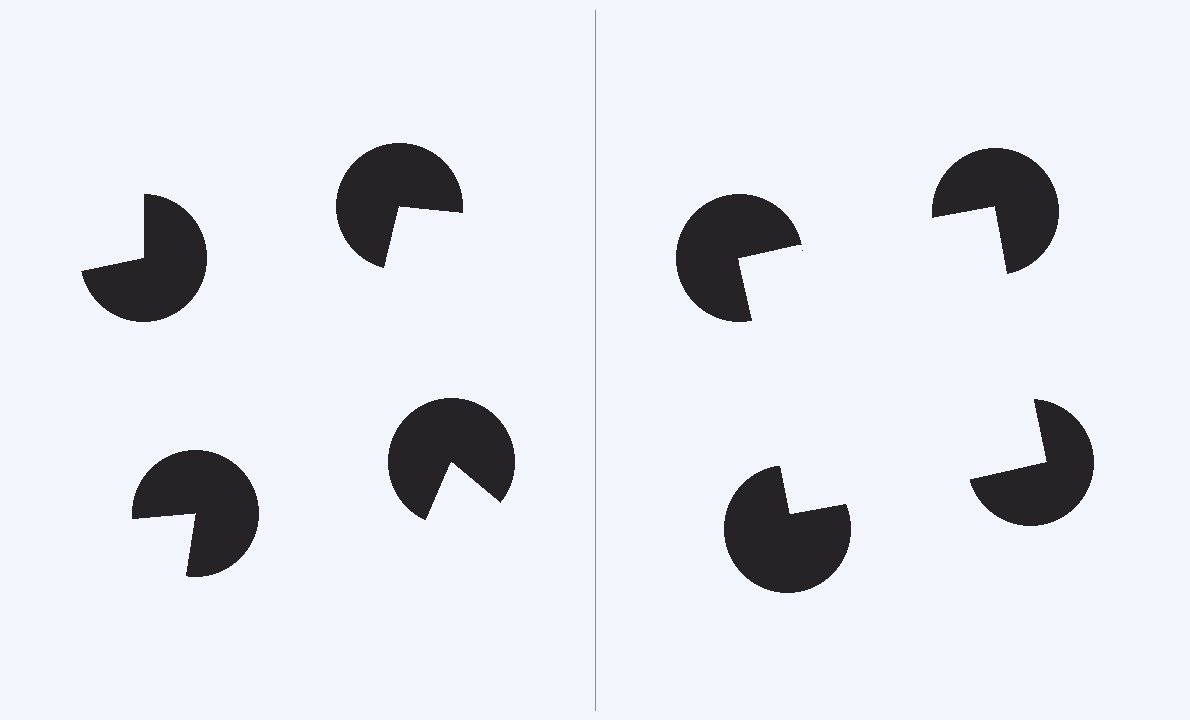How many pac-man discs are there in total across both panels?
8 — 4 on each side.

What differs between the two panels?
The pac-man discs are positioned identically on both sides; only the wedge orientations differ. On the right they align to a square; on the left they are misaligned.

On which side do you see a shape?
An illusory square appears on the right side. On the left side the wedge cuts are rotated, so no coherent shape forms.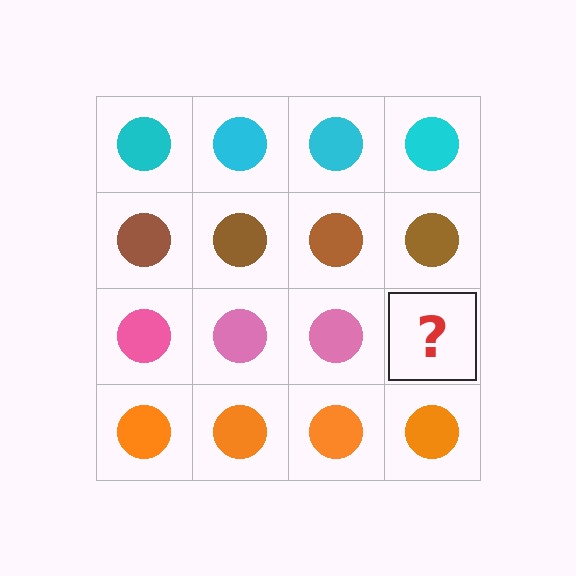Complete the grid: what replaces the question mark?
The question mark should be replaced with a pink circle.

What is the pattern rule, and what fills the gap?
The rule is that each row has a consistent color. The gap should be filled with a pink circle.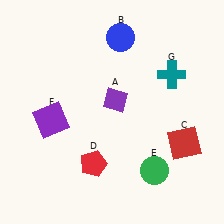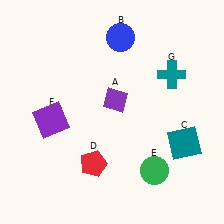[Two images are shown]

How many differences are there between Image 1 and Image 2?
There is 1 difference between the two images.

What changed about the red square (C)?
In Image 1, C is red. In Image 2, it changed to teal.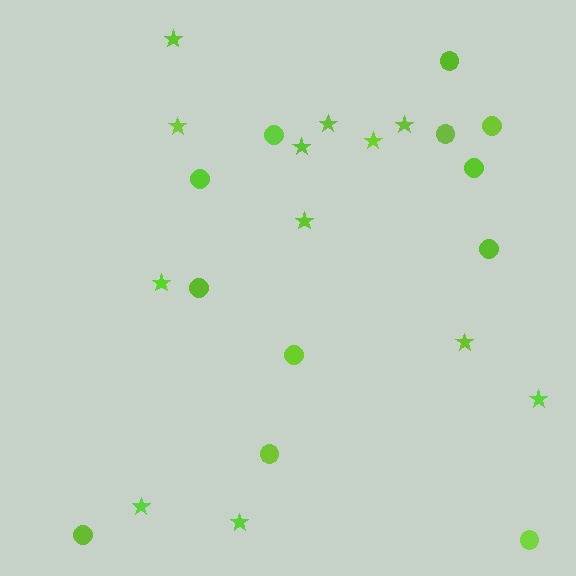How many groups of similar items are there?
There are 2 groups: one group of stars (12) and one group of circles (12).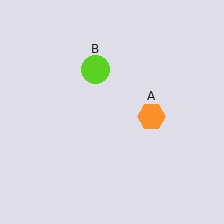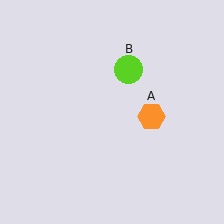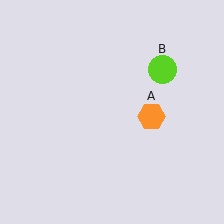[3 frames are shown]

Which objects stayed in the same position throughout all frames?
Orange hexagon (object A) remained stationary.